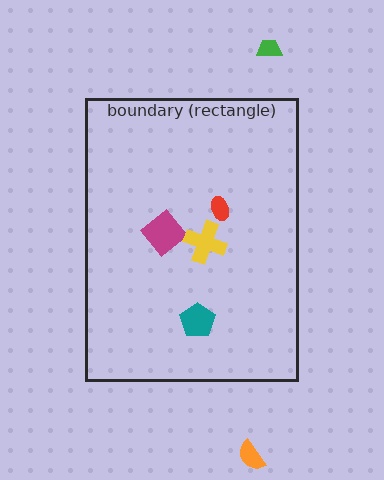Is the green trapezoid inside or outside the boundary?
Outside.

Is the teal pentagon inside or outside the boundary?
Inside.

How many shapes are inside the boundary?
4 inside, 2 outside.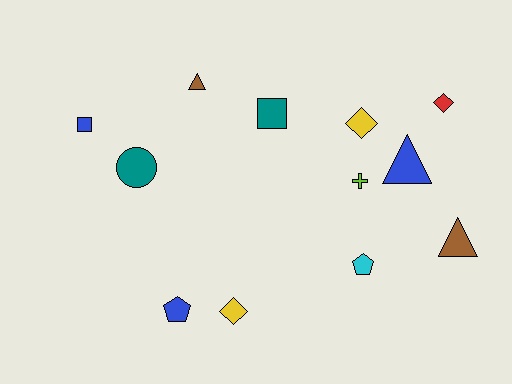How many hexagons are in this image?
There are no hexagons.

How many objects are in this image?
There are 12 objects.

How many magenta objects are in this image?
There are no magenta objects.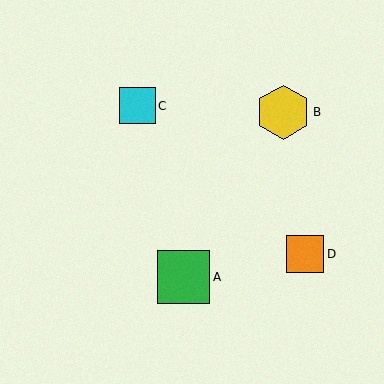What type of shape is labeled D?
Shape D is an orange square.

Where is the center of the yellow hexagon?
The center of the yellow hexagon is at (283, 112).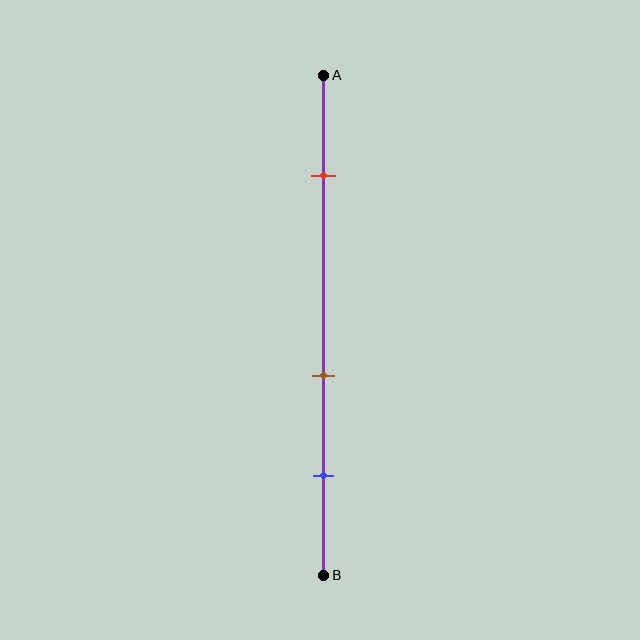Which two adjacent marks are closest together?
The brown and blue marks are the closest adjacent pair.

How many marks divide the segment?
There are 3 marks dividing the segment.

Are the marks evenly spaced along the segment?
No, the marks are not evenly spaced.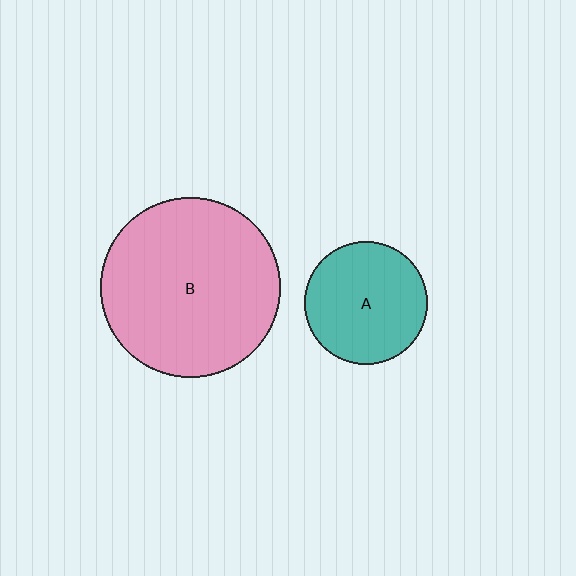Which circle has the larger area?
Circle B (pink).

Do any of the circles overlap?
No, none of the circles overlap.